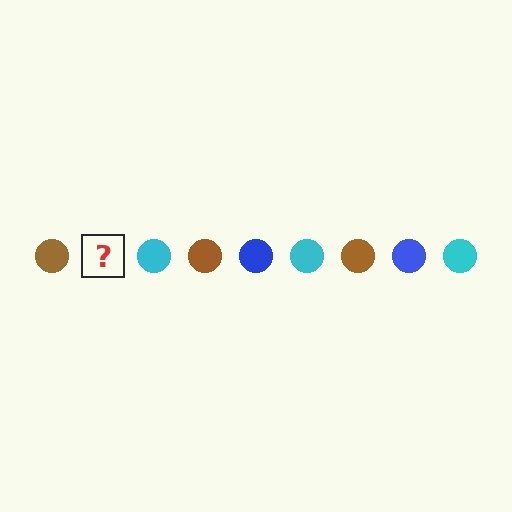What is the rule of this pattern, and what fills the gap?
The rule is that the pattern cycles through brown, blue, cyan circles. The gap should be filled with a blue circle.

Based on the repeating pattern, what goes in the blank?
The blank should be a blue circle.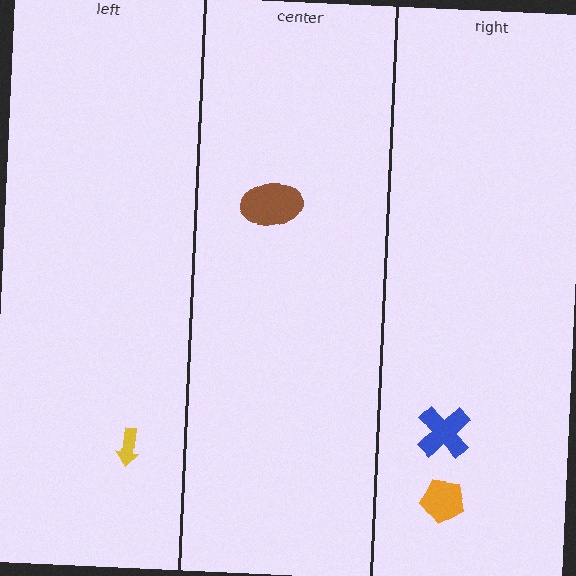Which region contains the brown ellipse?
The center region.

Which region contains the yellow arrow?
The left region.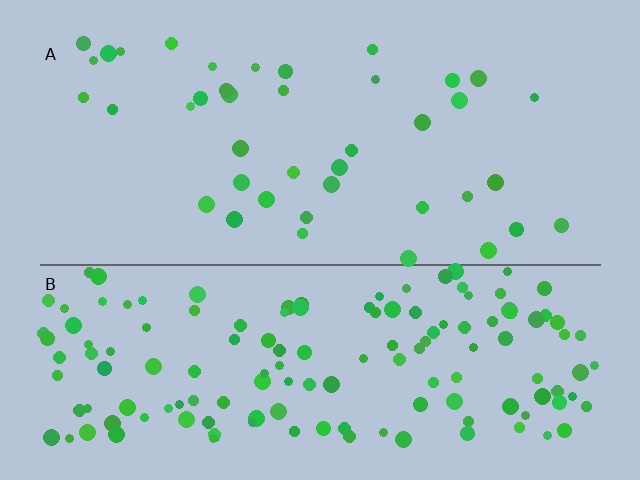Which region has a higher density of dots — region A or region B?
B (the bottom).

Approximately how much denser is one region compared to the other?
Approximately 3.6× — region B over region A.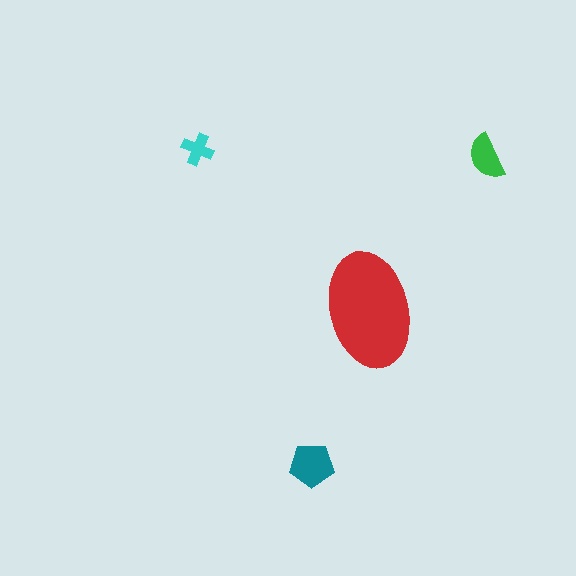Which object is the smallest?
The cyan cross.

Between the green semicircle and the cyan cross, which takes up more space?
The green semicircle.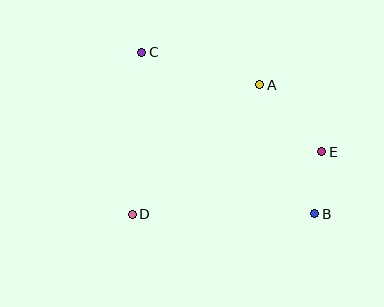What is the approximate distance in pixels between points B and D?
The distance between B and D is approximately 183 pixels.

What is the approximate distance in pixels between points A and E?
The distance between A and E is approximately 91 pixels.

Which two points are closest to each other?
Points B and E are closest to each other.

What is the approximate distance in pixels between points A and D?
The distance between A and D is approximately 182 pixels.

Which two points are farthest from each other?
Points B and C are farthest from each other.